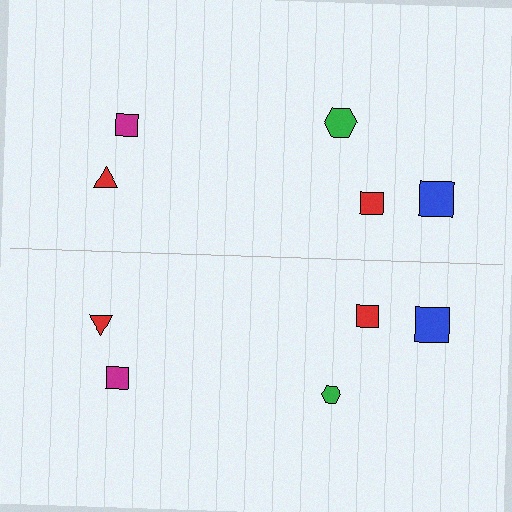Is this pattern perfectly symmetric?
No, the pattern is not perfectly symmetric. The green hexagon on the bottom side has a different size than its mirror counterpart.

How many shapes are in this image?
There are 10 shapes in this image.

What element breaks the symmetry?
The green hexagon on the bottom side has a different size than its mirror counterpart.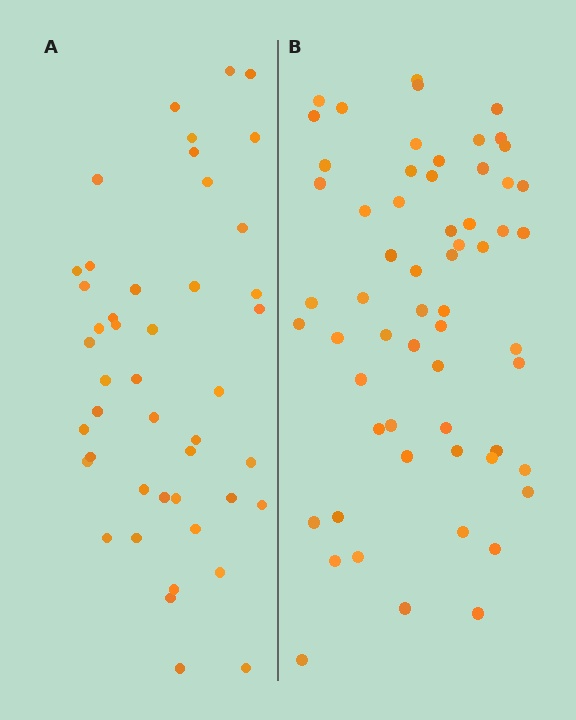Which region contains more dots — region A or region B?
Region B (the right region) has more dots.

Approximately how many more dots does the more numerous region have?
Region B has approximately 15 more dots than region A.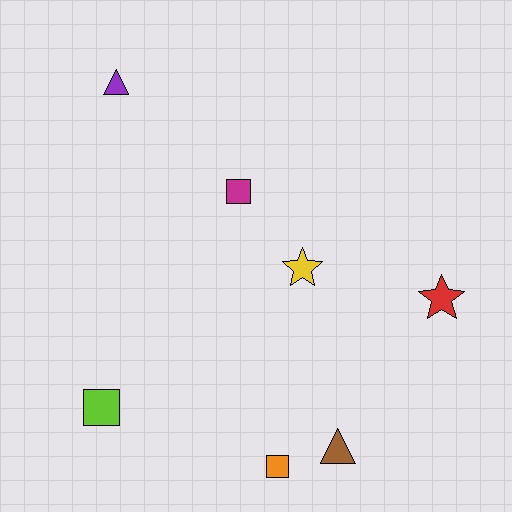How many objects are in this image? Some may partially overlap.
There are 7 objects.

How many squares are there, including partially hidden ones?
There are 3 squares.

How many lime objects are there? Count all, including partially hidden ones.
There is 1 lime object.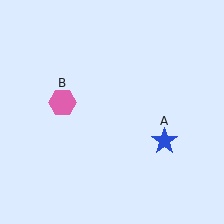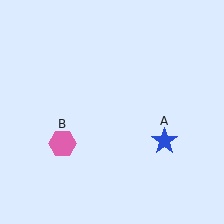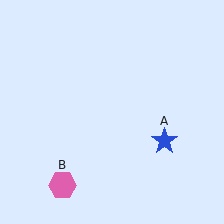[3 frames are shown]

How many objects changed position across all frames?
1 object changed position: pink hexagon (object B).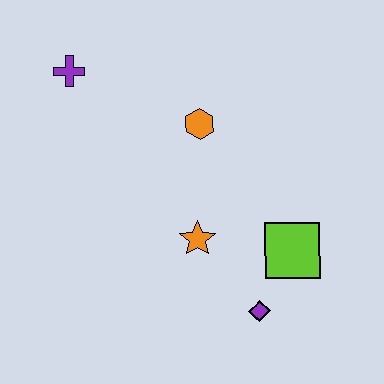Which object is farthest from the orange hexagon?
The purple diamond is farthest from the orange hexagon.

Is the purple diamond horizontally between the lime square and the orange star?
Yes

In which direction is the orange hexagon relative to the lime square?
The orange hexagon is above the lime square.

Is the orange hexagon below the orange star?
No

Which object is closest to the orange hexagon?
The orange star is closest to the orange hexagon.